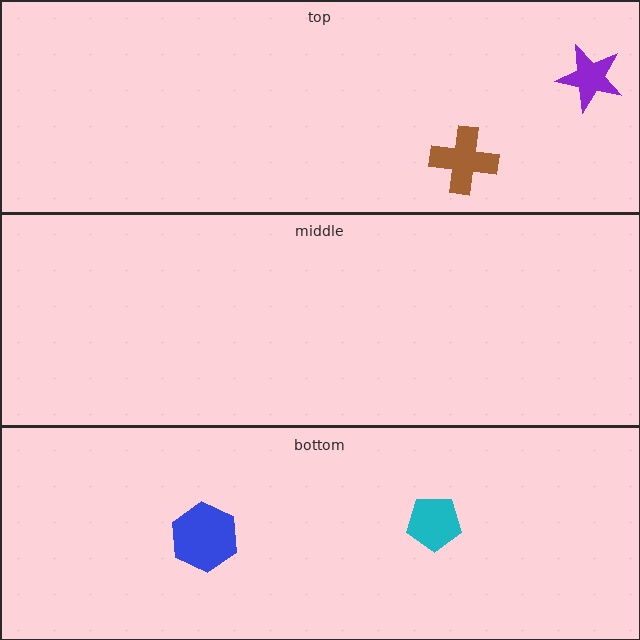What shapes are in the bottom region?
The blue hexagon, the cyan pentagon.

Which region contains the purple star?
The top region.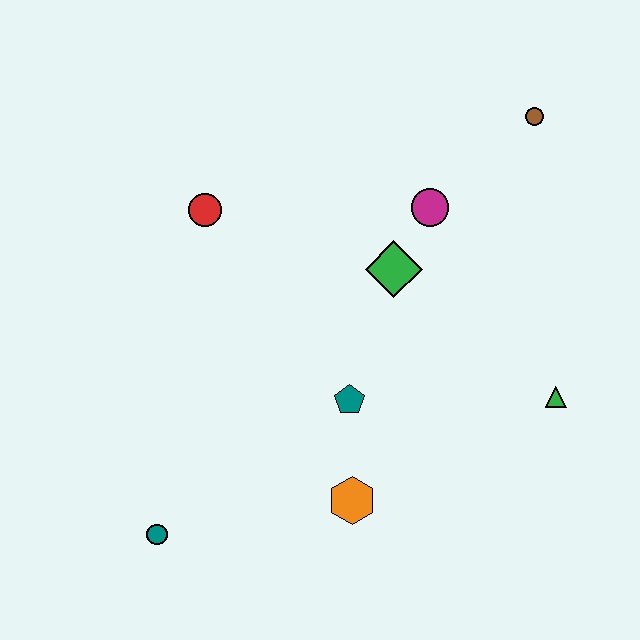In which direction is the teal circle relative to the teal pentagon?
The teal circle is to the left of the teal pentagon.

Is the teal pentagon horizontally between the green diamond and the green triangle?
No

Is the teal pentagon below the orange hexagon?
No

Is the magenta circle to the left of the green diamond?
No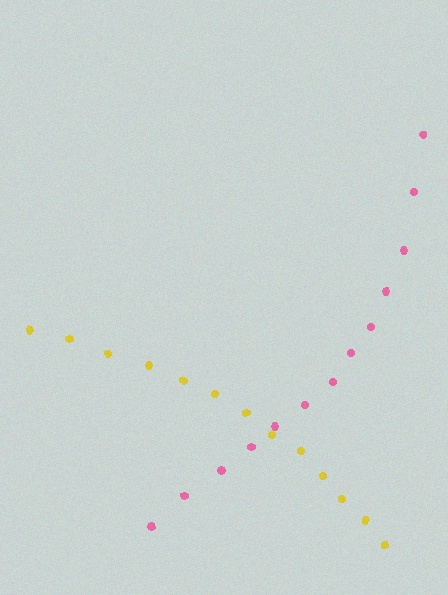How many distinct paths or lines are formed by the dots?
There are 2 distinct paths.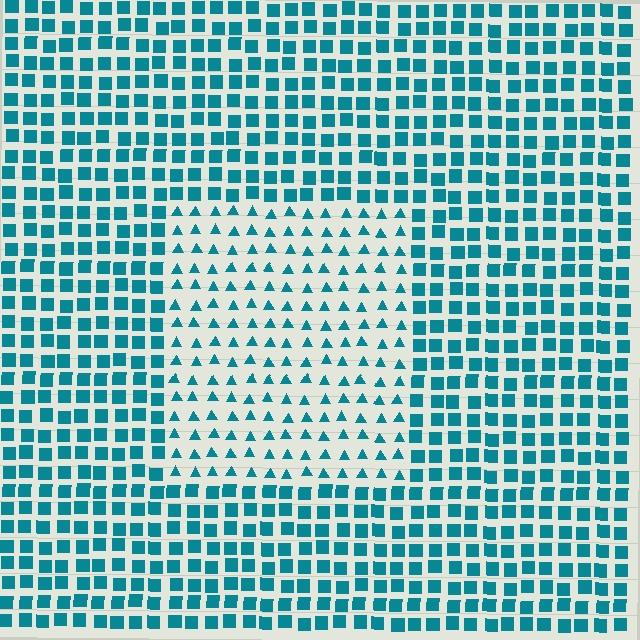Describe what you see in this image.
The image is filled with small teal elements arranged in a uniform grid. A rectangle-shaped region contains triangles, while the surrounding area contains squares. The boundary is defined purely by the change in element shape.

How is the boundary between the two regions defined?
The boundary is defined by a change in element shape: triangles inside vs. squares outside. All elements share the same color and spacing.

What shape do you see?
I see a rectangle.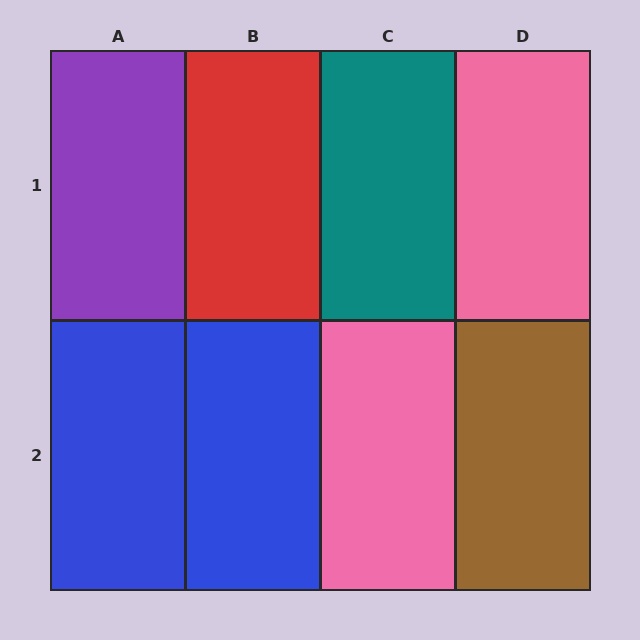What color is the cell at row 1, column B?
Red.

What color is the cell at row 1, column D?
Pink.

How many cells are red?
1 cell is red.